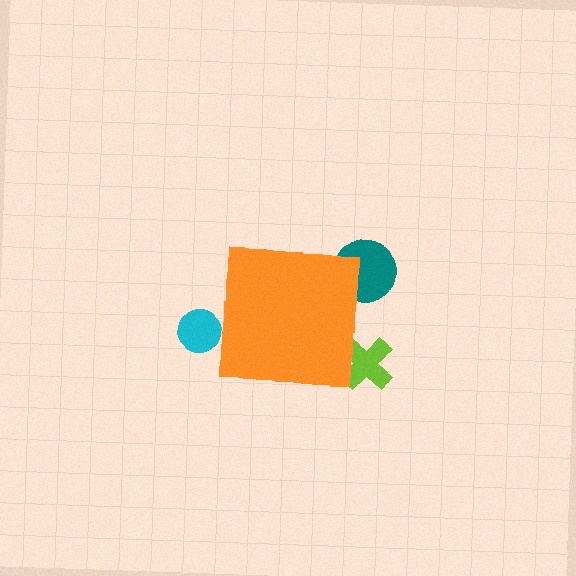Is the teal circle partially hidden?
Yes, the teal circle is partially hidden behind the orange square.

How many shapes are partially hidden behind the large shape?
3 shapes are partially hidden.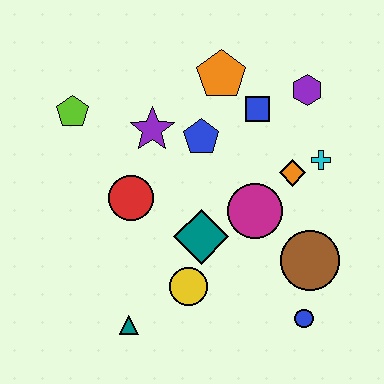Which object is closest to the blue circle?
The brown circle is closest to the blue circle.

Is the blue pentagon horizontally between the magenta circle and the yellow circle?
Yes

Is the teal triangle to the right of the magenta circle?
No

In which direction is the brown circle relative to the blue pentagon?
The brown circle is below the blue pentagon.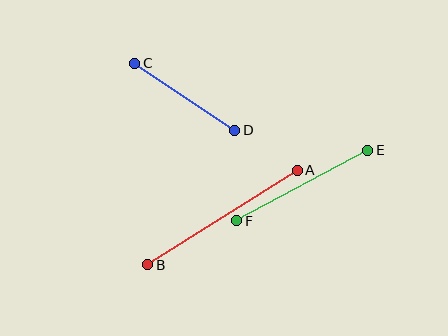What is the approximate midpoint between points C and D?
The midpoint is at approximately (185, 97) pixels.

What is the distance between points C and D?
The distance is approximately 121 pixels.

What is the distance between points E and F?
The distance is approximately 149 pixels.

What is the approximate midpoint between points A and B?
The midpoint is at approximately (222, 218) pixels.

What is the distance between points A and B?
The distance is approximately 177 pixels.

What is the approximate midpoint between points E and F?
The midpoint is at approximately (302, 186) pixels.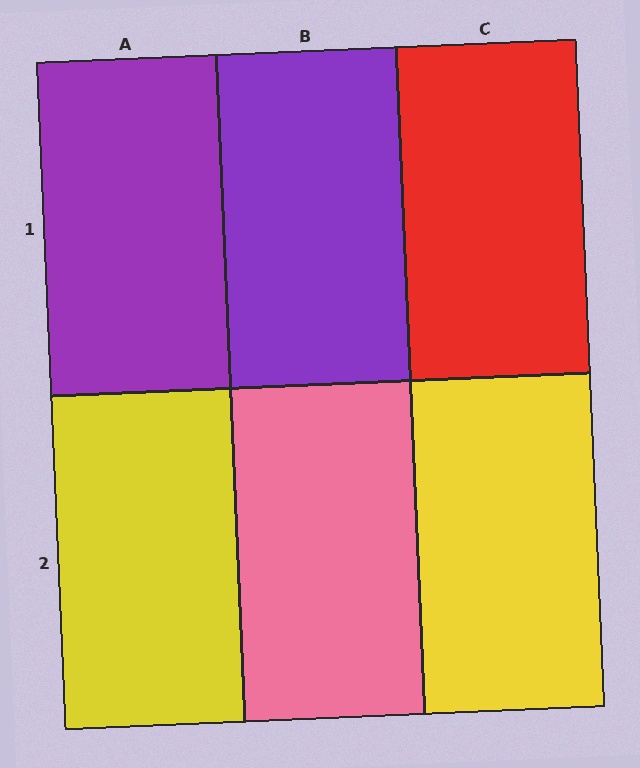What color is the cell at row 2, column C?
Yellow.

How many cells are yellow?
2 cells are yellow.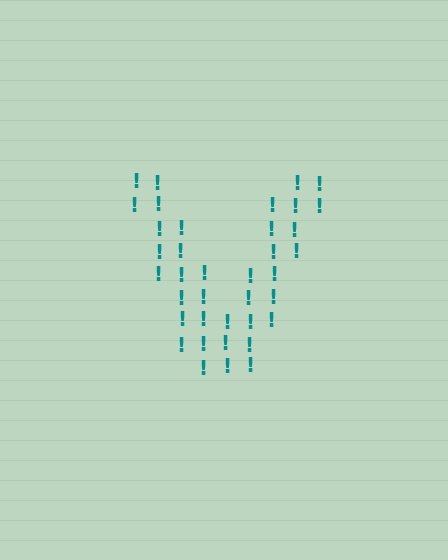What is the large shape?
The large shape is the letter V.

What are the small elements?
The small elements are exclamation marks.